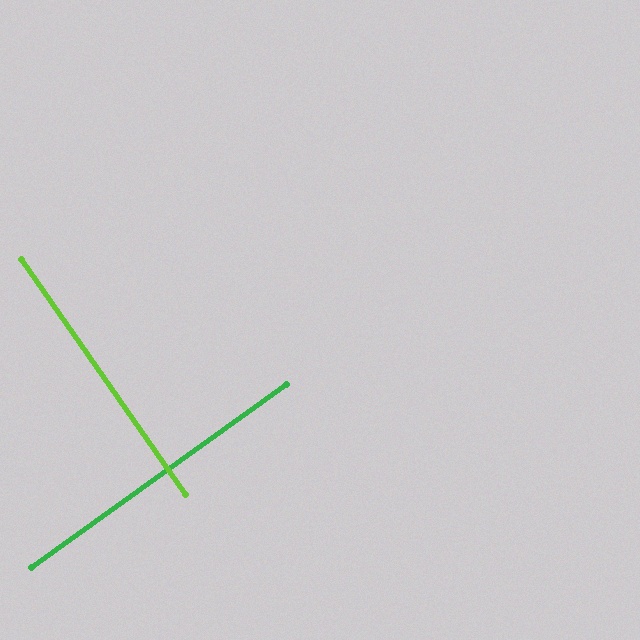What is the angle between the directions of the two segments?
Approximately 89 degrees.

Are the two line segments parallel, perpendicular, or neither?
Perpendicular — they meet at approximately 89°.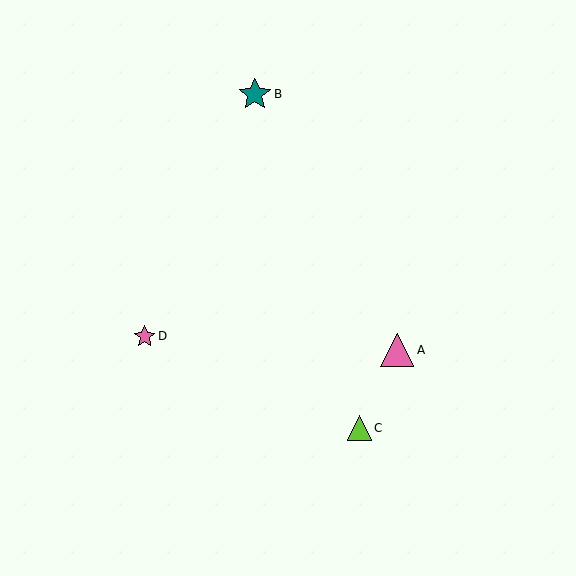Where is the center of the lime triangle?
The center of the lime triangle is at (359, 428).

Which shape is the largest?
The pink triangle (labeled A) is the largest.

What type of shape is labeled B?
Shape B is a teal star.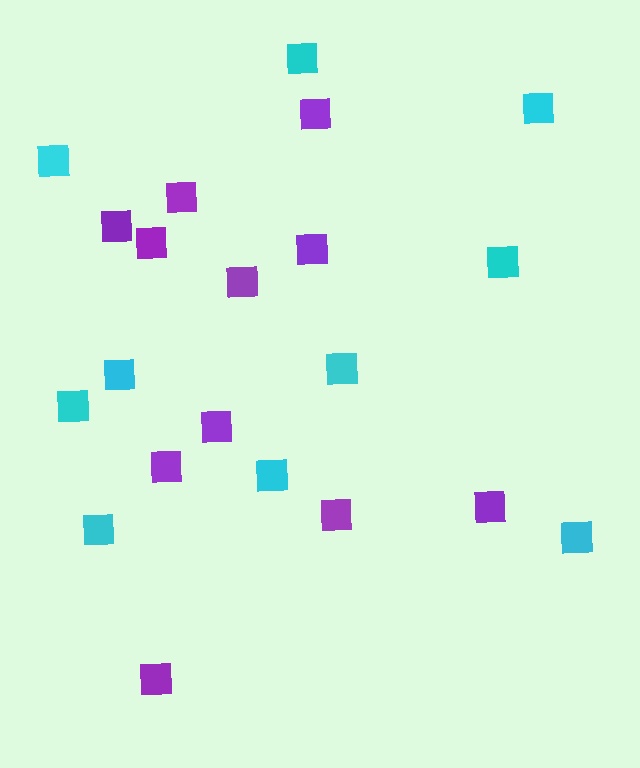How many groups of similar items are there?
There are 2 groups: one group of purple squares (11) and one group of cyan squares (10).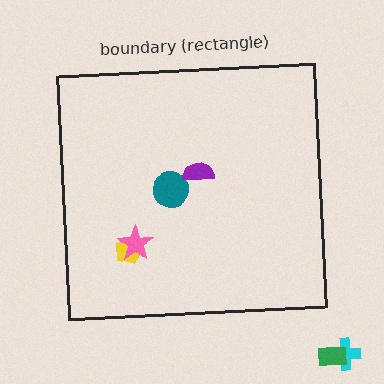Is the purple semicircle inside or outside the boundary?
Inside.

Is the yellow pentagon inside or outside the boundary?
Inside.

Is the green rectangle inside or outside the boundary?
Outside.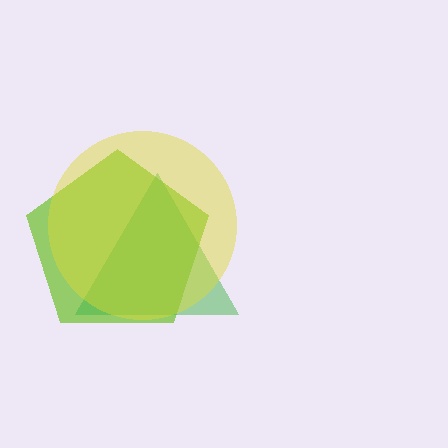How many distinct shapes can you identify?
There are 3 distinct shapes: a lime pentagon, a green triangle, a yellow circle.